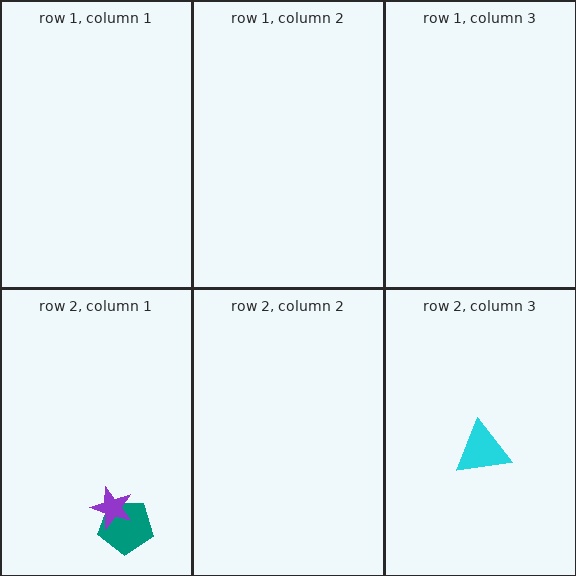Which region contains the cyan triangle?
The row 2, column 3 region.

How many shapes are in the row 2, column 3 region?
1.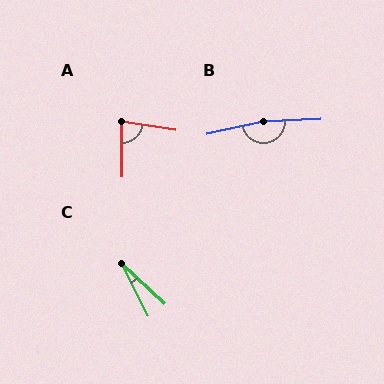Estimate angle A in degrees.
Approximately 81 degrees.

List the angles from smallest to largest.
C (20°), A (81°), B (170°).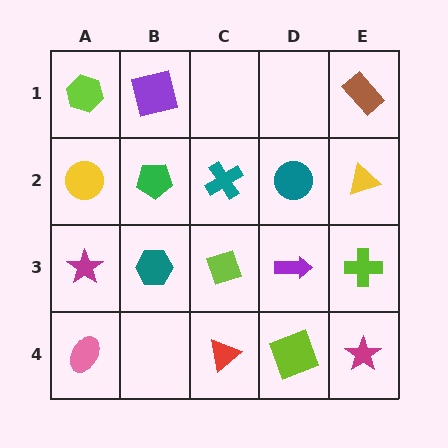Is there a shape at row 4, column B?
No, that cell is empty.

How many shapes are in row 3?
5 shapes.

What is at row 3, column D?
A purple arrow.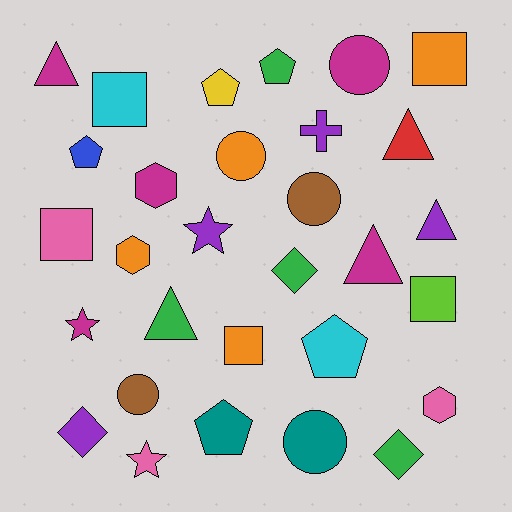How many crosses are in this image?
There is 1 cross.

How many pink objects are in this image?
There are 3 pink objects.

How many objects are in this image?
There are 30 objects.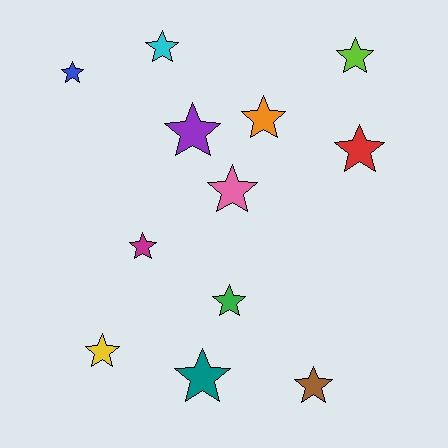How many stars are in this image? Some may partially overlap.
There are 12 stars.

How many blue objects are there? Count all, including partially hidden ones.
There is 1 blue object.